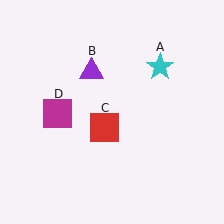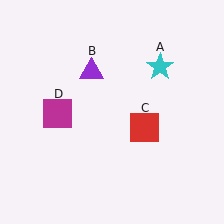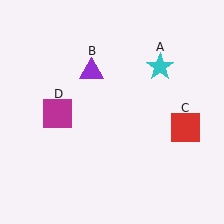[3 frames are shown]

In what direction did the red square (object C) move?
The red square (object C) moved right.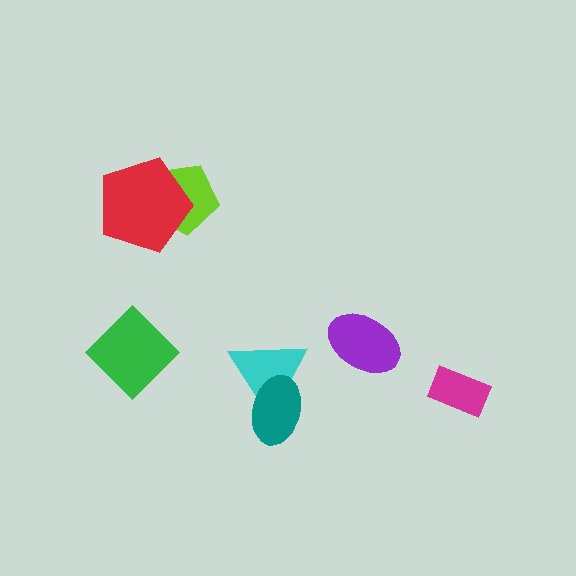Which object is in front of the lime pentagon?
The red pentagon is in front of the lime pentagon.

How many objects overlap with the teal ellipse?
1 object overlaps with the teal ellipse.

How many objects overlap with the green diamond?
0 objects overlap with the green diamond.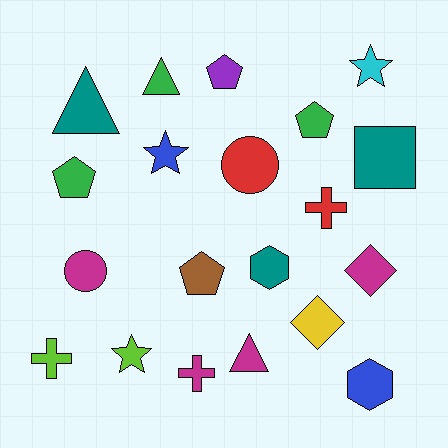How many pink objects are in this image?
There are no pink objects.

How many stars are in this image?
There are 3 stars.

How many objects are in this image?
There are 20 objects.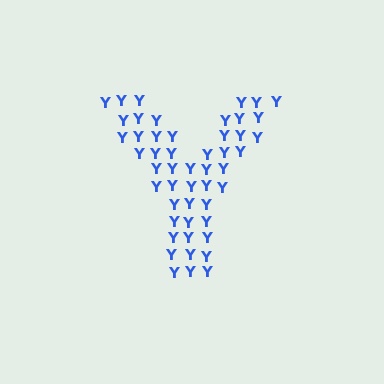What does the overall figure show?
The overall figure shows the letter Y.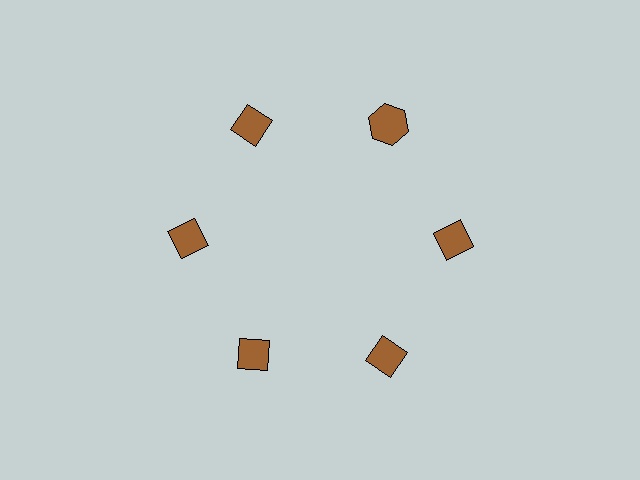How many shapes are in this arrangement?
There are 6 shapes arranged in a ring pattern.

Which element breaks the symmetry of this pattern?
The brown hexagon at roughly the 1 o'clock position breaks the symmetry. All other shapes are brown diamonds.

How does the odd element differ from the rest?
It has a different shape: hexagon instead of diamond.